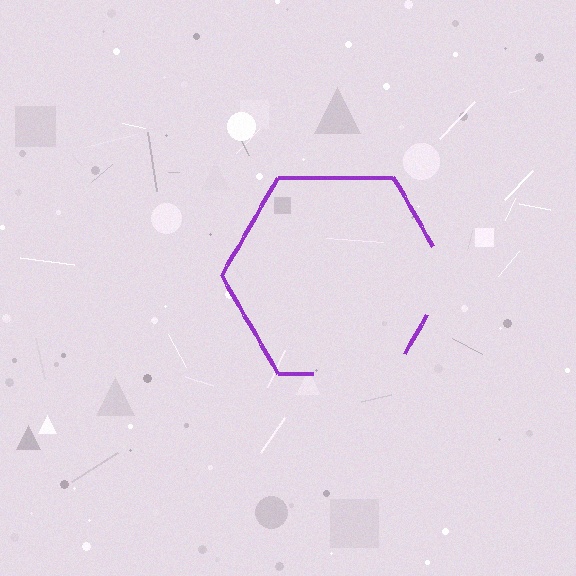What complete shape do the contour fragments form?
The contour fragments form a hexagon.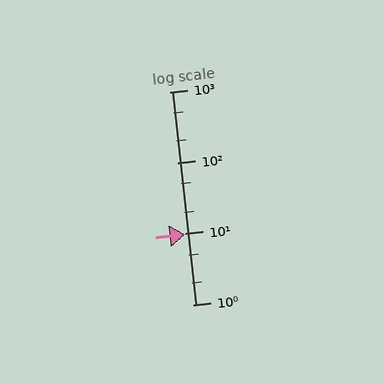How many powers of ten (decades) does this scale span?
The scale spans 3 decades, from 1 to 1000.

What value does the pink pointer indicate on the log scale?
The pointer indicates approximately 9.8.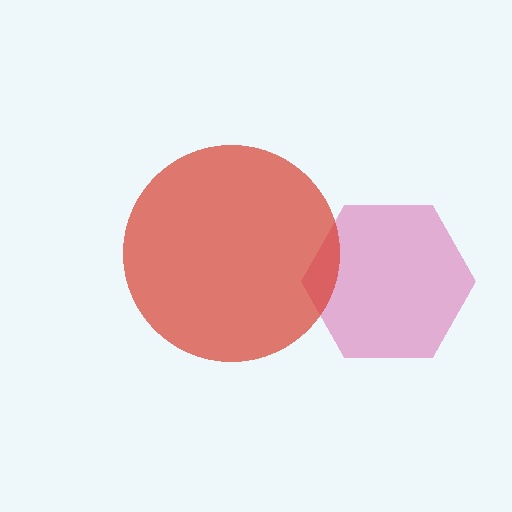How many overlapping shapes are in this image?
There are 2 overlapping shapes in the image.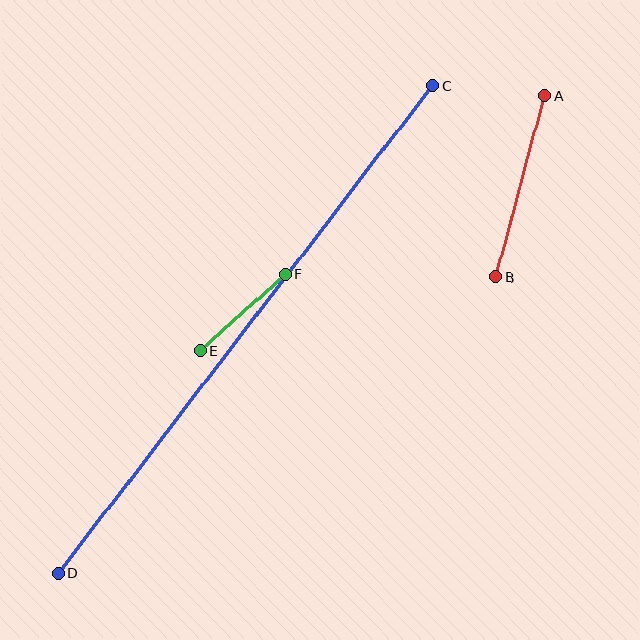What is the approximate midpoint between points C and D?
The midpoint is at approximately (245, 330) pixels.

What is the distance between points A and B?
The distance is approximately 188 pixels.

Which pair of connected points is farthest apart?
Points C and D are farthest apart.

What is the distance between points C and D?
The distance is approximately 615 pixels.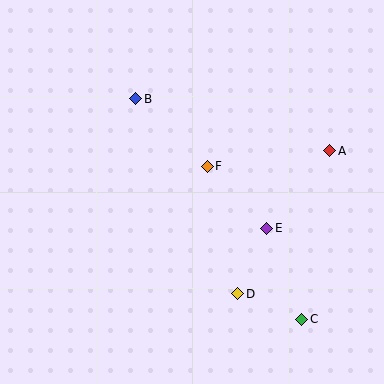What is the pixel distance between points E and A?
The distance between E and A is 100 pixels.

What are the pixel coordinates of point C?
Point C is at (302, 319).